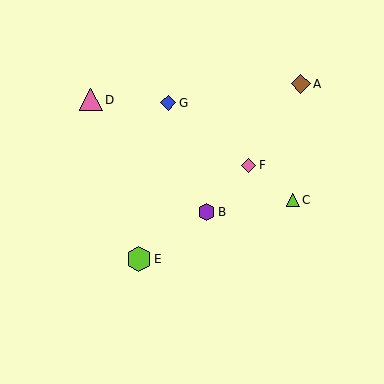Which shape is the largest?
The lime hexagon (labeled E) is the largest.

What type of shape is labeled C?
Shape C is a lime triangle.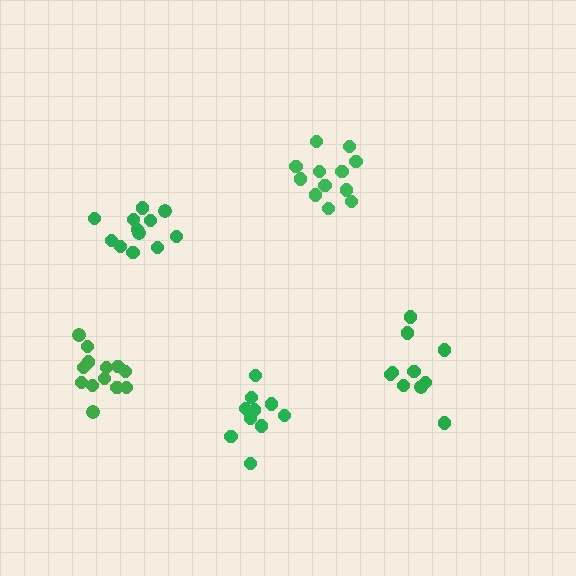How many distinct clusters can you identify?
There are 5 distinct clusters.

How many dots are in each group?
Group 1: 13 dots, Group 2: 11 dots, Group 3: 13 dots, Group 4: 12 dots, Group 5: 10 dots (59 total).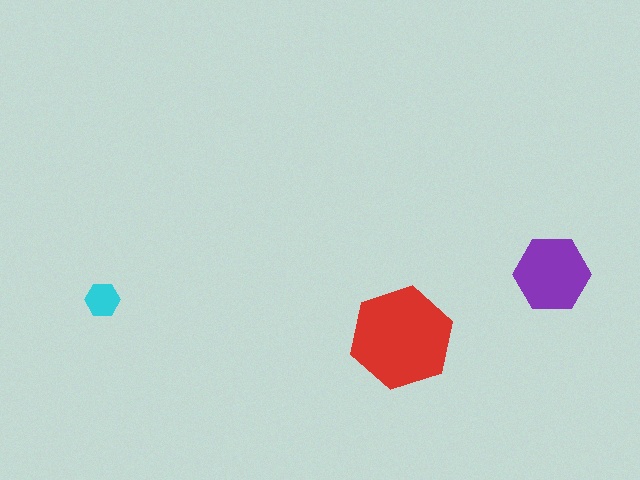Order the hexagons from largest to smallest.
the red one, the purple one, the cyan one.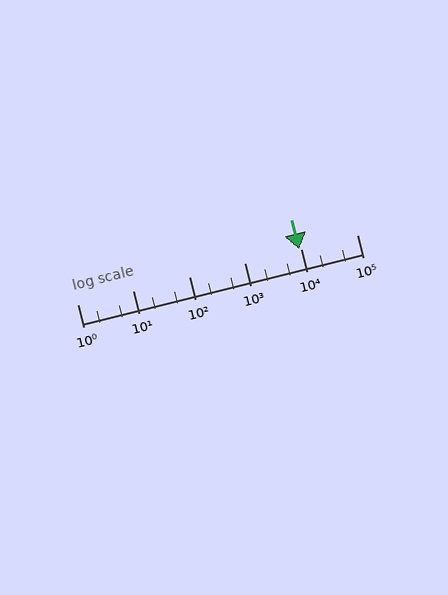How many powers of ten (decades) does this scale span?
The scale spans 5 decades, from 1 to 100000.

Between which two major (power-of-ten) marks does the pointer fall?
The pointer is between 1000 and 10000.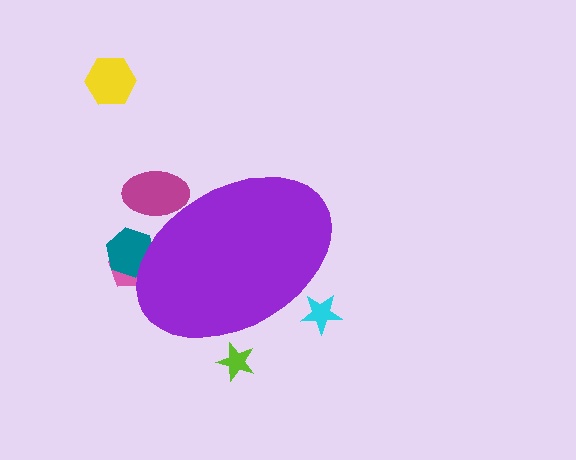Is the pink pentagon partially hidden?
Yes, the pink pentagon is partially hidden behind the purple ellipse.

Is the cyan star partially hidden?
Yes, the cyan star is partially hidden behind the purple ellipse.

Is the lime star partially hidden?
Yes, the lime star is partially hidden behind the purple ellipse.